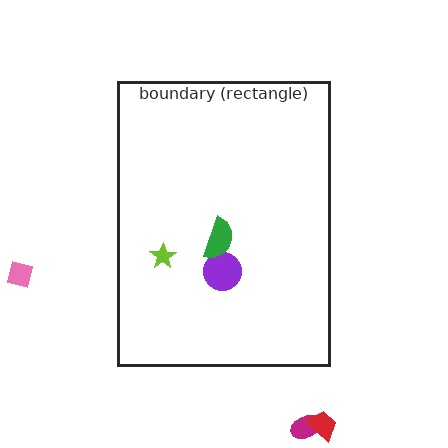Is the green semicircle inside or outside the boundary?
Inside.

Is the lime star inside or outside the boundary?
Inside.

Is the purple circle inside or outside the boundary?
Inside.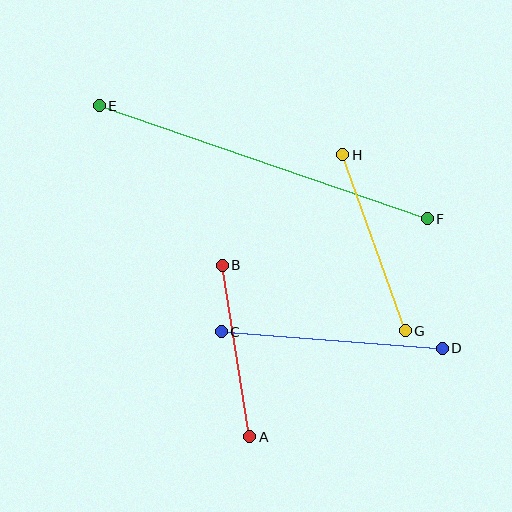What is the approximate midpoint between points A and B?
The midpoint is at approximately (236, 351) pixels.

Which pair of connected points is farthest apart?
Points E and F are farthest apart.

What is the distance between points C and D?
The distance is approximately 222 pixels.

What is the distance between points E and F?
The distance is approximately 347 pixels.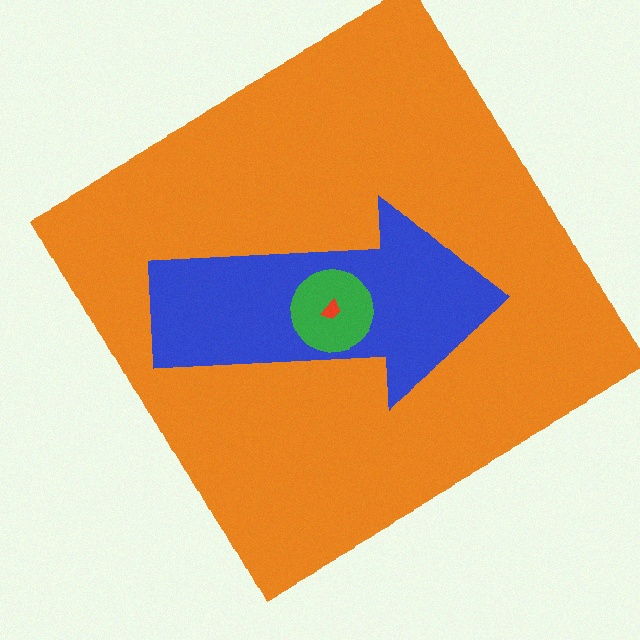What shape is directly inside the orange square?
The blue arrow.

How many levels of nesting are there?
4.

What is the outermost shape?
The orange square.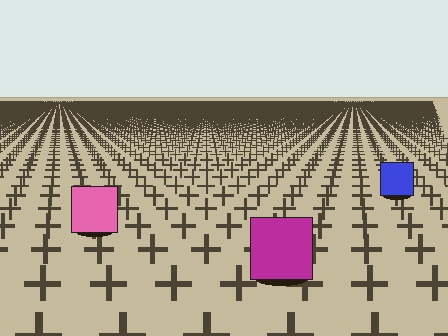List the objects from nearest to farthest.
From nearest to farthest: the magenta square, the pink square, the blue square.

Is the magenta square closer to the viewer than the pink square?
Yes. The magenta square is closer — you can tell from the texture gradient: the ground texture is coarser near it.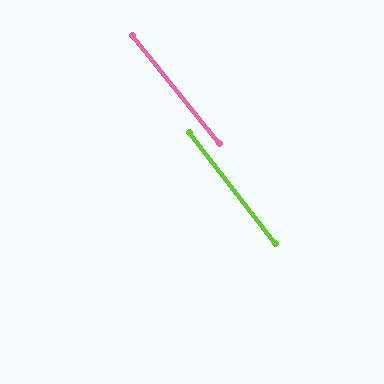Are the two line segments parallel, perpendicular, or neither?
Parallel — their directions differ by only 1.1°.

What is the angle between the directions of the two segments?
Approximately 1 degree.